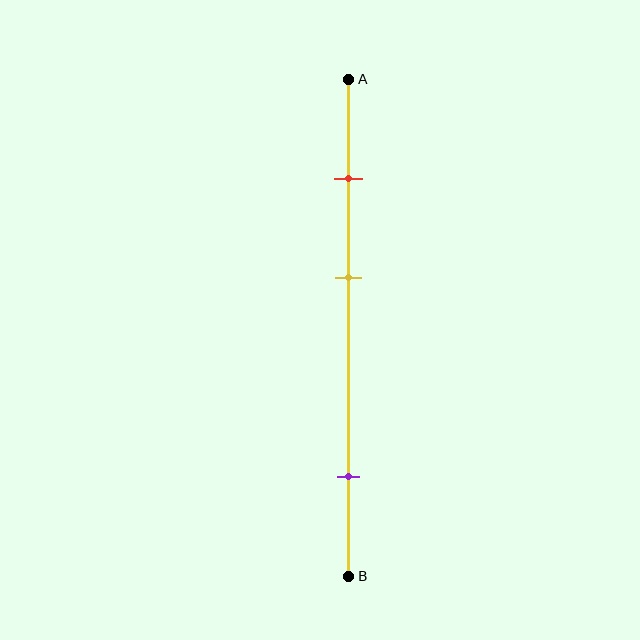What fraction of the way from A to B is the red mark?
The red mark is approximately 20% (0.2) of the way from A to B.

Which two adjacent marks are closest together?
The red and yellow marks are the closest adjacent pair.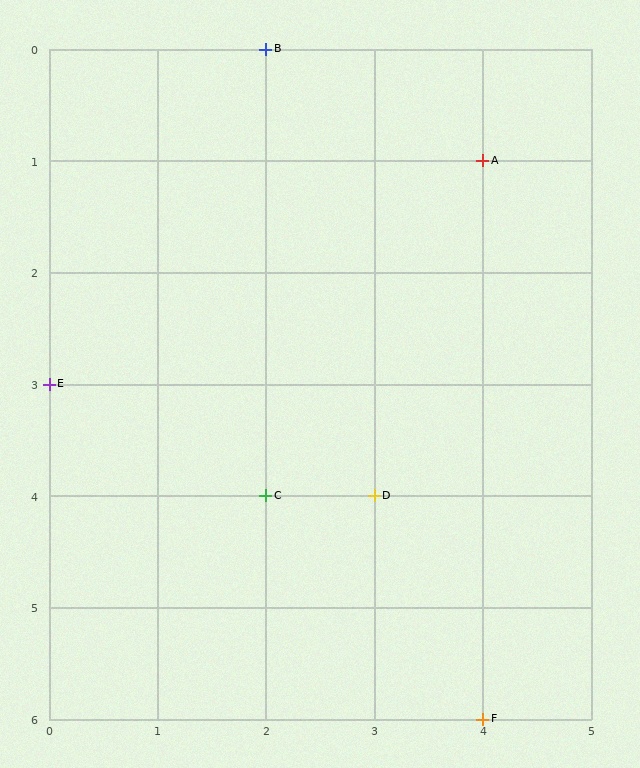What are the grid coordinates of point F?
Point F is at grid coordinates (4, 6).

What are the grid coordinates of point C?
Point C is at grid coordinates (2, 4).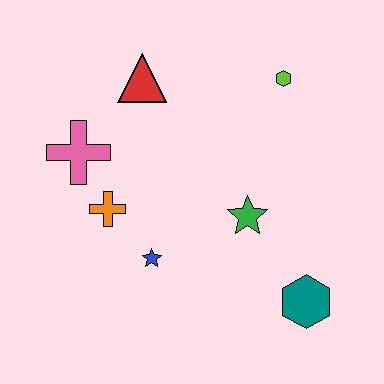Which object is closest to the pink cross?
The orange cross is closest to the pink cross.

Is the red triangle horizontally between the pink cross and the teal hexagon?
Yes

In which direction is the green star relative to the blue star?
The green star is to the right of the blue star.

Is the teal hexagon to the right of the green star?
Yes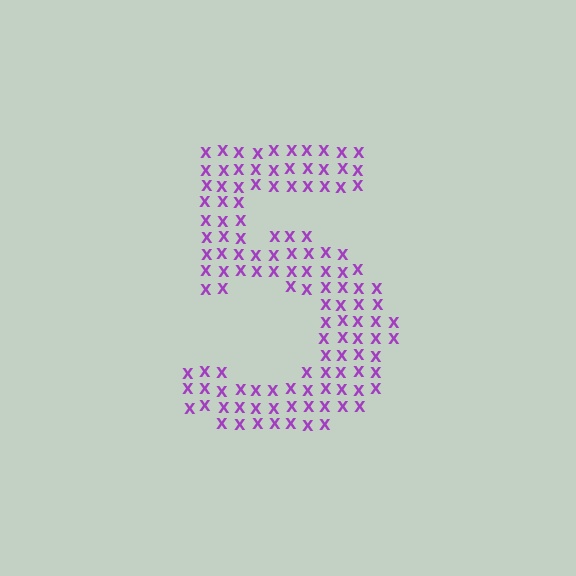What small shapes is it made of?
It is made of small letter X's.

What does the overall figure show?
The overall figure shows the digit 5.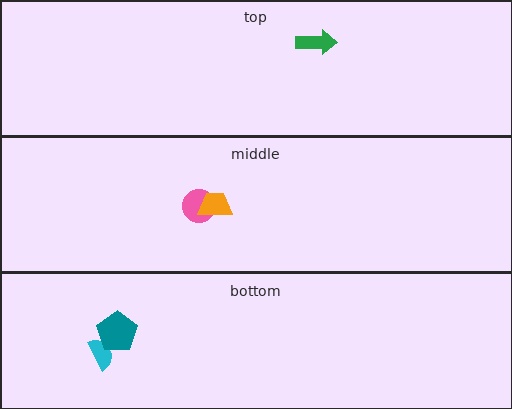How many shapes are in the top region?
1.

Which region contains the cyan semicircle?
The bottom region.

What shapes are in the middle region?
The pink circle, the orange trapezoid.